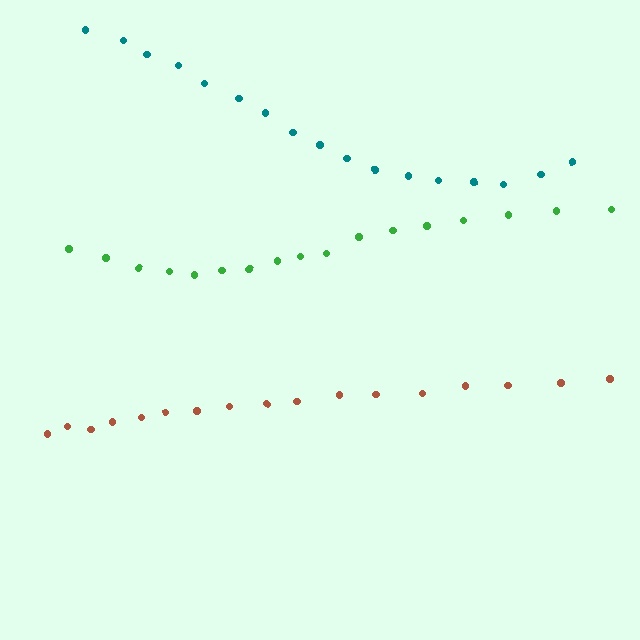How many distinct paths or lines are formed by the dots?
There are 3 distinct paths.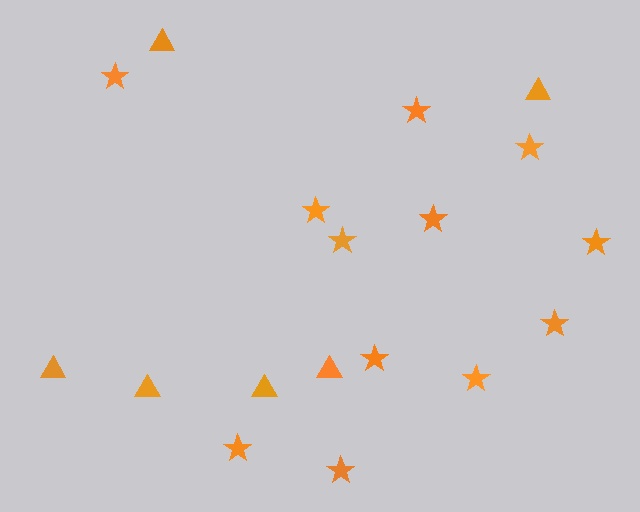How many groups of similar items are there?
There are 2 groups: one group of triangles (6) and one group of stars (12).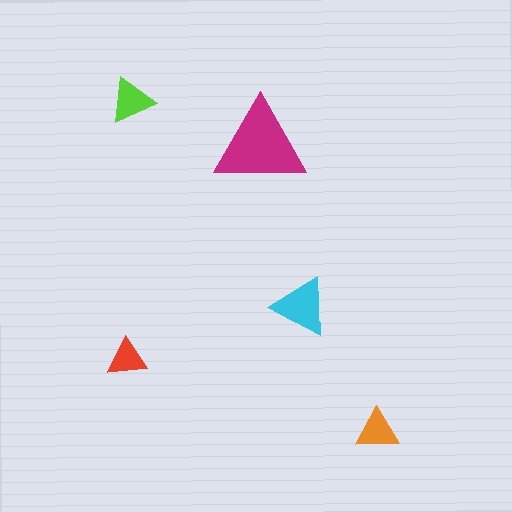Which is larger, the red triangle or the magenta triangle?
The magenta one.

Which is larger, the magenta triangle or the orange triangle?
The magenta one.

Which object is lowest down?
The orange triangle is bottommost.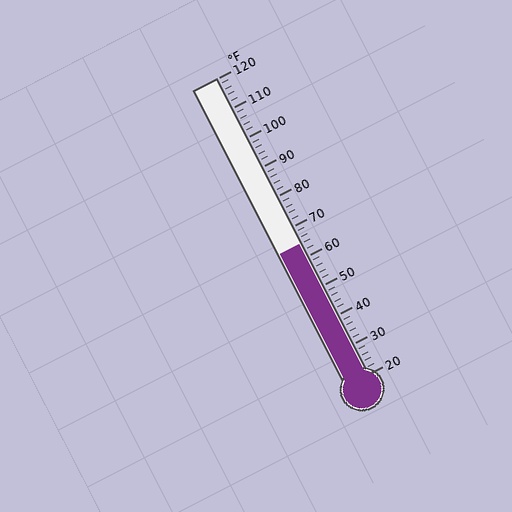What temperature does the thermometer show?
The thermometer shows approximately 64°F.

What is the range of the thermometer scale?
The thermometer scale ranges from 20°F to 120°F.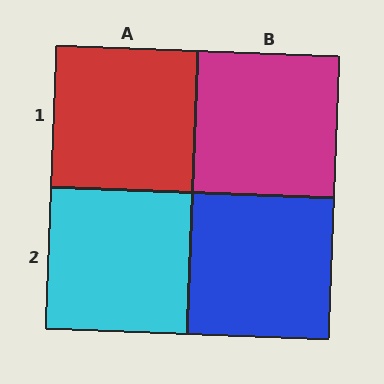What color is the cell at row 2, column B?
Blue.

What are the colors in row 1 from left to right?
Red, magenta.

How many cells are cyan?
1 cell is cyan.